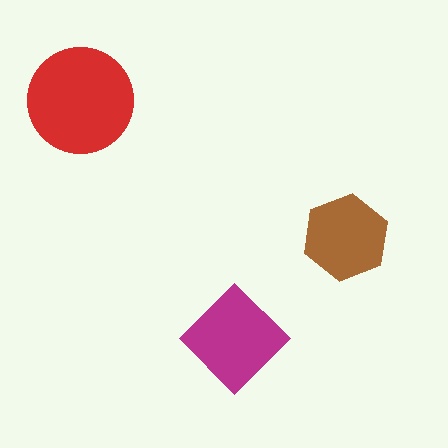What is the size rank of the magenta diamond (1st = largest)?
2nd.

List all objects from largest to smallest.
The red circle, the magenta diamond, the brown hexagon.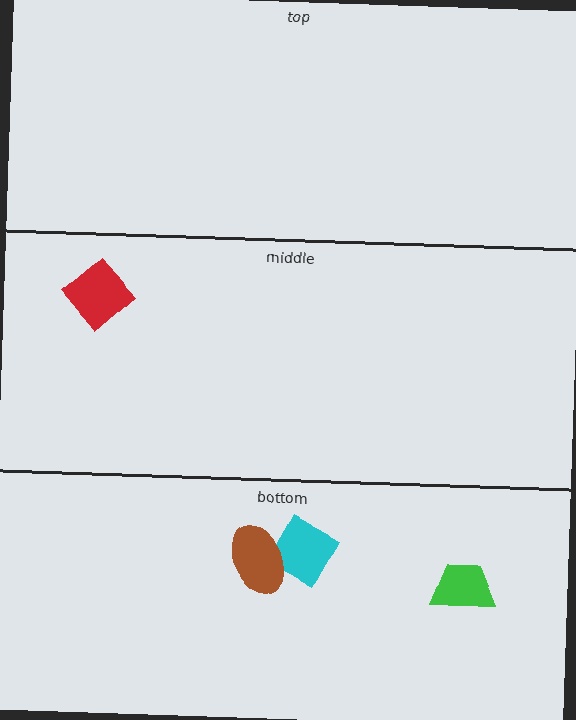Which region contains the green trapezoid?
The bottom region.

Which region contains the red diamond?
The middle region.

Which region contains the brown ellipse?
The bottom region.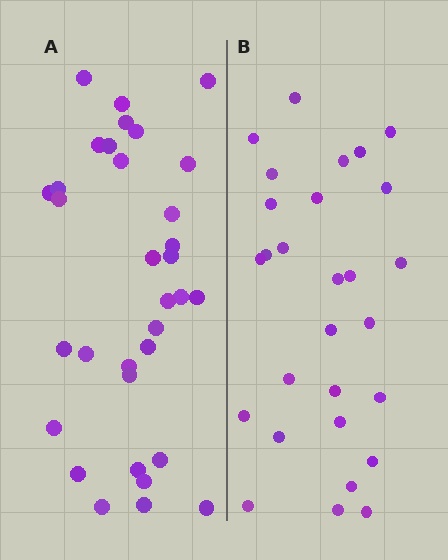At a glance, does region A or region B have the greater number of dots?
Region A (the left region) has more dots.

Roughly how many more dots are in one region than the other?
Region A has about 5 more dots than region B.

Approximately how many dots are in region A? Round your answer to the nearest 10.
About 30 dots. (The exact count is 33, which rounds to 30.)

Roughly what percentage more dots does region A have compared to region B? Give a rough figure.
About 20% more.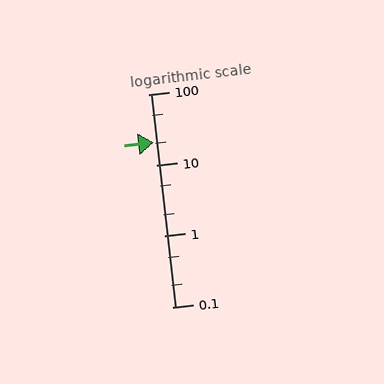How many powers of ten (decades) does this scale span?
The scale spans 3 decades, from 0.1 to 100.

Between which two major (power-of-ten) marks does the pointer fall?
The pointer is between 10 and 100.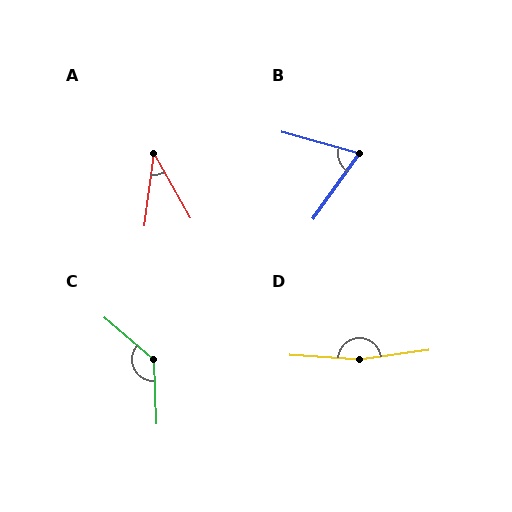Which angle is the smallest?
A, at approximately 37 degrees.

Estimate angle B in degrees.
Approximately 70 degrees.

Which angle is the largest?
D, at approximately 169 degrees.